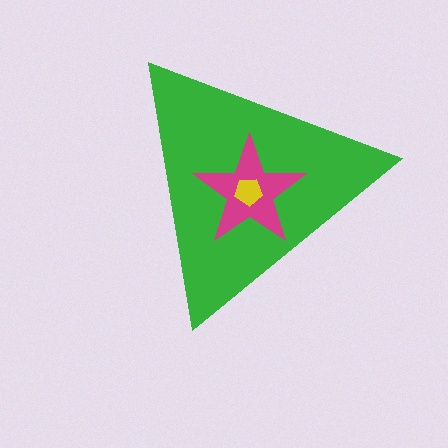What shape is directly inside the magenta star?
The yellow pentagon.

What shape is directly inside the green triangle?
The magenta star.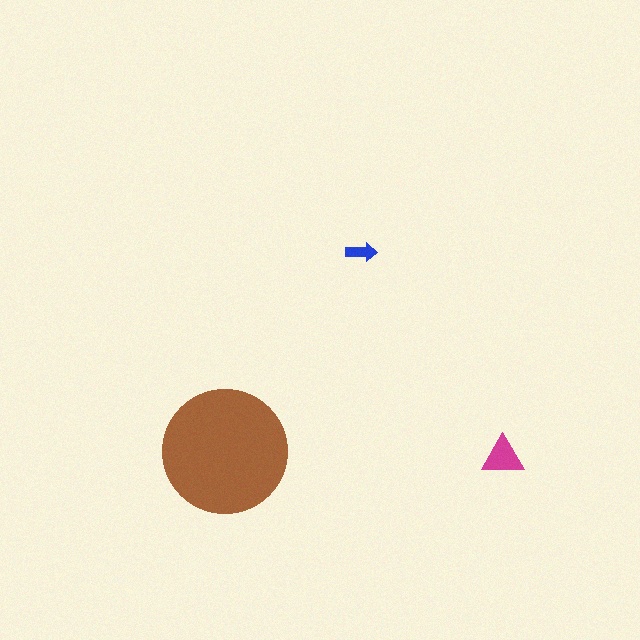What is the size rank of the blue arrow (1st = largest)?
3rd.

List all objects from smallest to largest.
The blue arrow, the magenta triangle, the brown circle.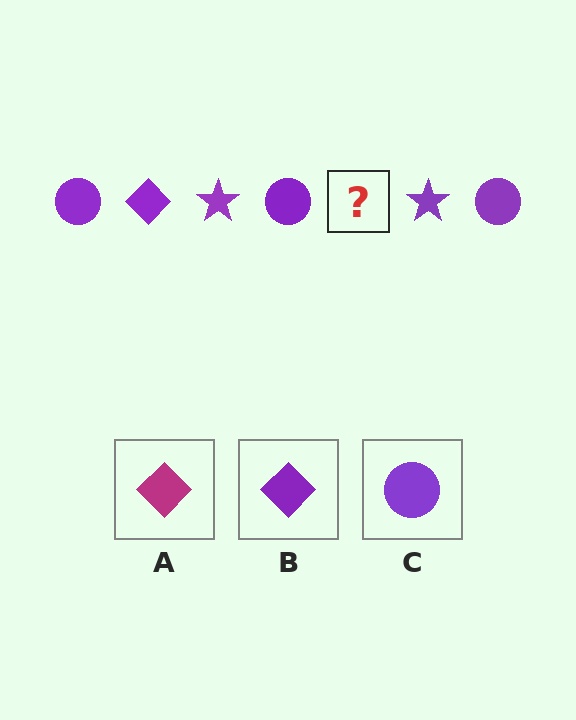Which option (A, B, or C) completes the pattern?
B.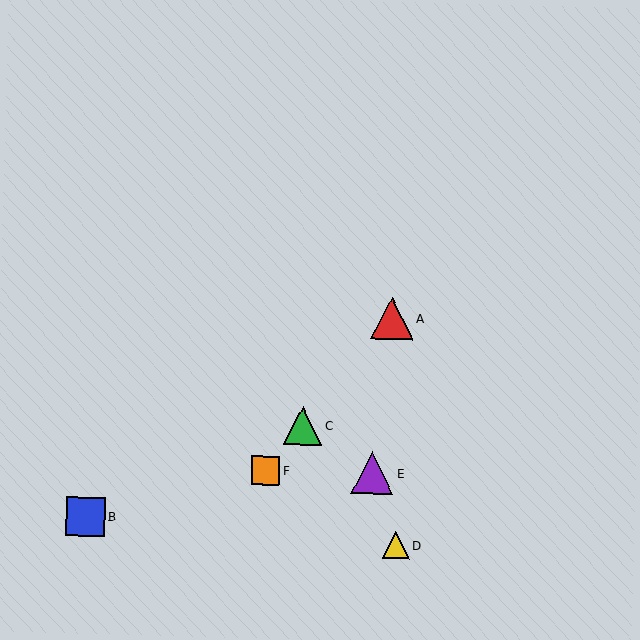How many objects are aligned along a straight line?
3 objects (A, C, F) are aligned along a straight line.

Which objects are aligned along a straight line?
Objects A, C, F are aligned along a straight line.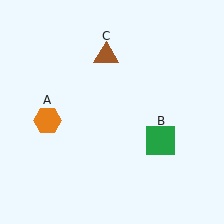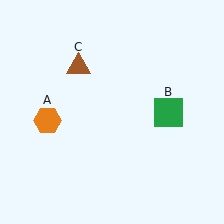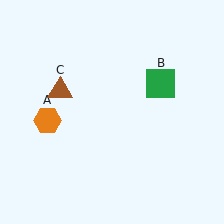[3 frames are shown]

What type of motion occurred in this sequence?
The green square (object B), brown triangle (object C) rotated counterclockwise around the center of the scene.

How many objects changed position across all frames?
2 objects changed position: green square (object B), brown triangle (object C).